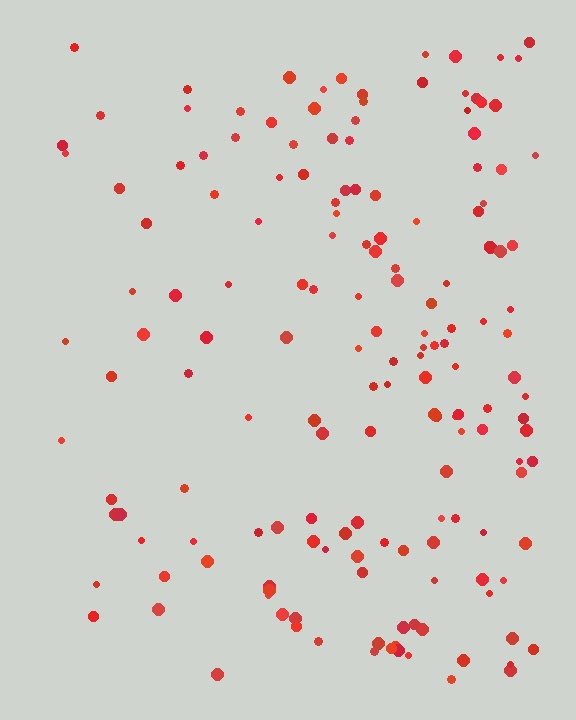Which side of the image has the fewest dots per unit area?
The left.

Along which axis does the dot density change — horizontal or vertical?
Horizontal.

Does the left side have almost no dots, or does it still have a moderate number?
Still a moderate number, just noticeably fewer than the right.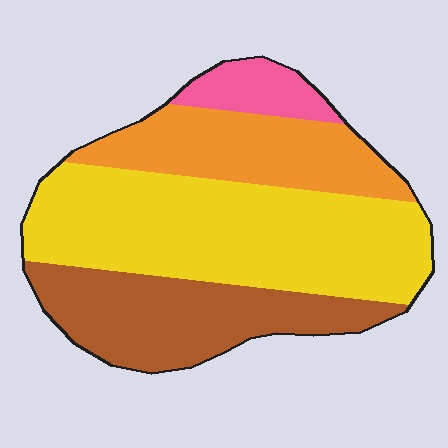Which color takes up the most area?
Yellow, at roughly 45%.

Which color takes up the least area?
Pink, at roughly 5%.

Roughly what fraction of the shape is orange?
Orange covers roughly 20% of the shape.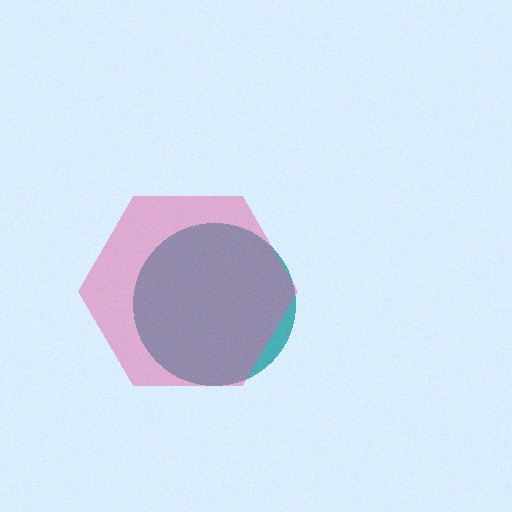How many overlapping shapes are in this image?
There are 2 overlapping shapes in the image.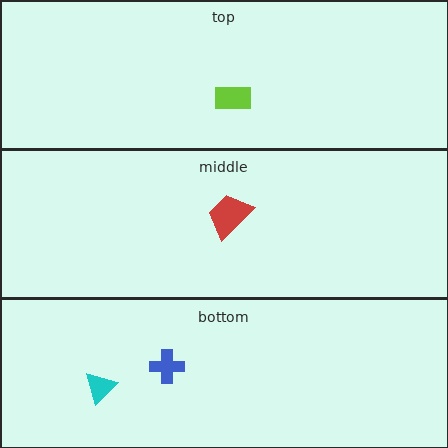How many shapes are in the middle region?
1.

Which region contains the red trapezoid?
The middle region.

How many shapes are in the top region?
1.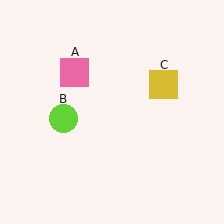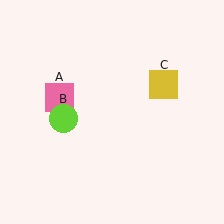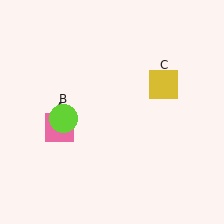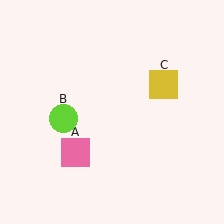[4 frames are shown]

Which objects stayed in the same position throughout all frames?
Lime circle (object B) and yellow square (object C) remained stationary.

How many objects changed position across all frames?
1 object changed position: pink square (object A).